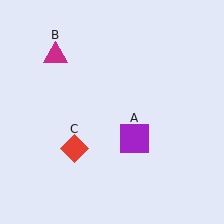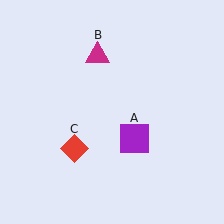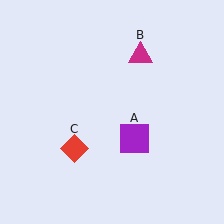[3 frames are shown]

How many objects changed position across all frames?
1 object changed position: magenta triangle (object B).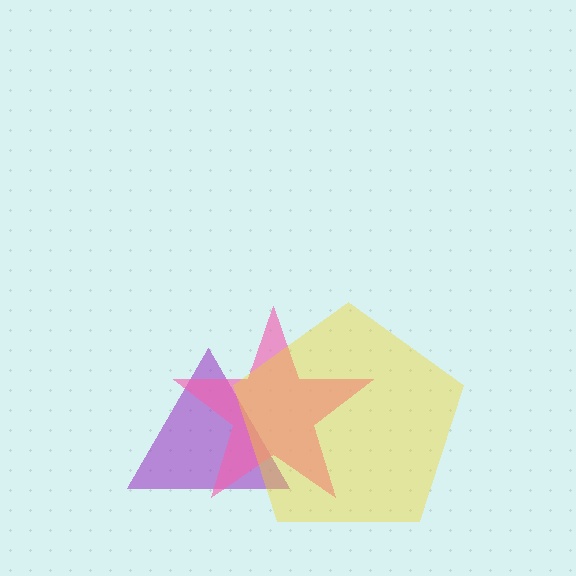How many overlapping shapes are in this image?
There are 3 overlapping shapes in the image.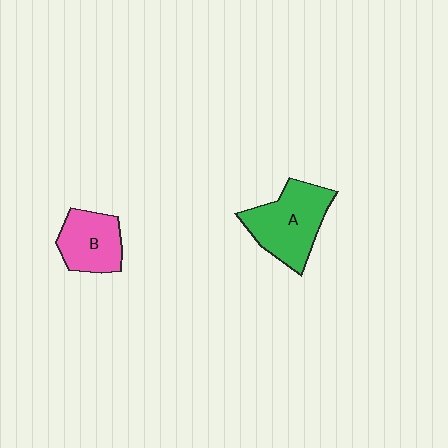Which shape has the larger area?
Shape A (green).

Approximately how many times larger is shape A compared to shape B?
Approximately 1.4 times.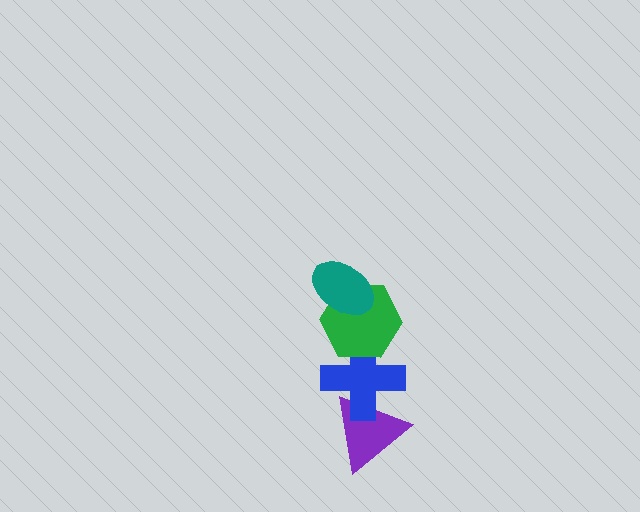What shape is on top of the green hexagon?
The teal ellipse is on top of the green hexagon.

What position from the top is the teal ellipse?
The teal ellipse is 1st from the top.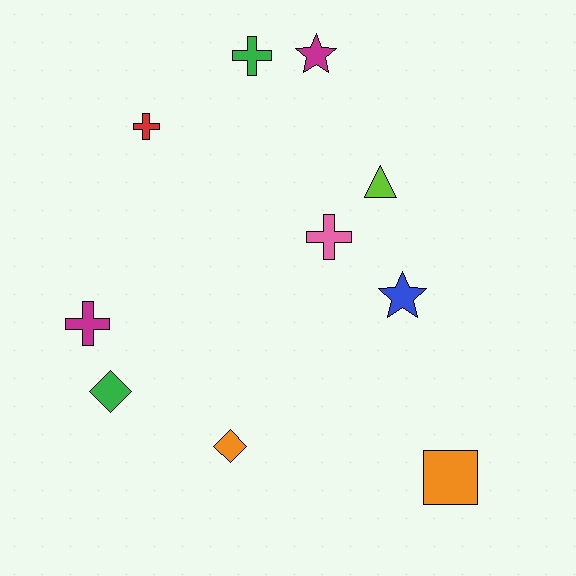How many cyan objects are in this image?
There are no cyan objects.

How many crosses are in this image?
There are 4 crosses.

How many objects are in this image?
There are 10 objects.